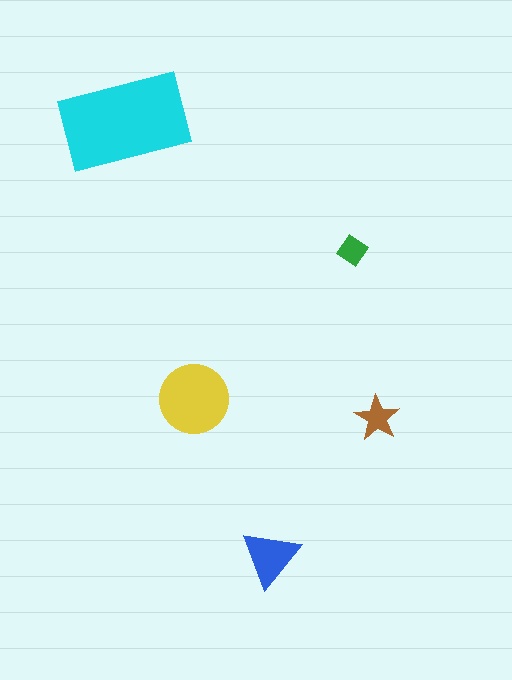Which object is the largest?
The cyan rectangle.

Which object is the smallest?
The green diamond.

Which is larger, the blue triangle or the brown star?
The blue triangle.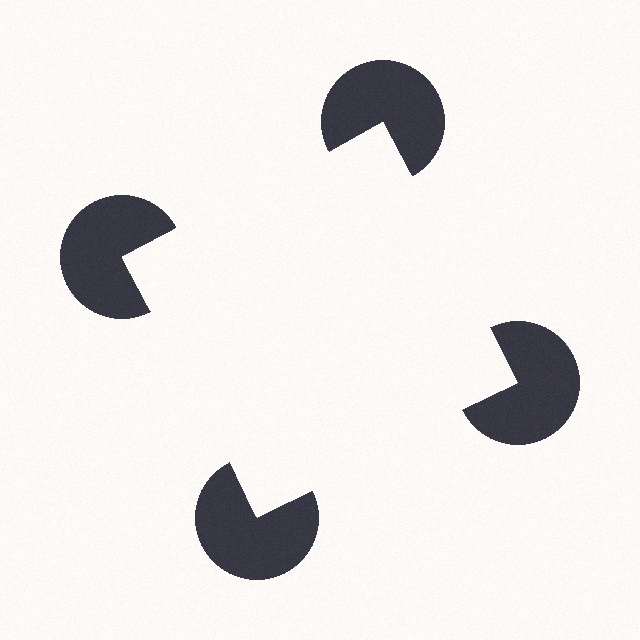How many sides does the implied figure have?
4 sides.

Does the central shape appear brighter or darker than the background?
It typically appears slightly brighter than the background, even though no actual brightness change is drawn.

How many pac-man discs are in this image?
There are 4 — one at each vertex of the illusory square.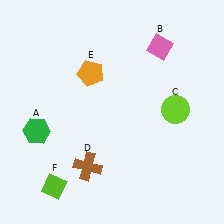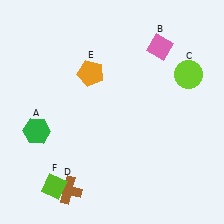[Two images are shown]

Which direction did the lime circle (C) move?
The lime circle (C) moved up.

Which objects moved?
The objects that moved are: the lime circle (C), the brown cross (D).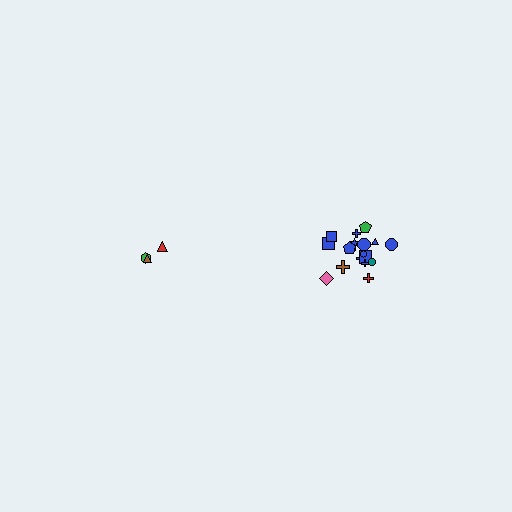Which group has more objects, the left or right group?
The right group.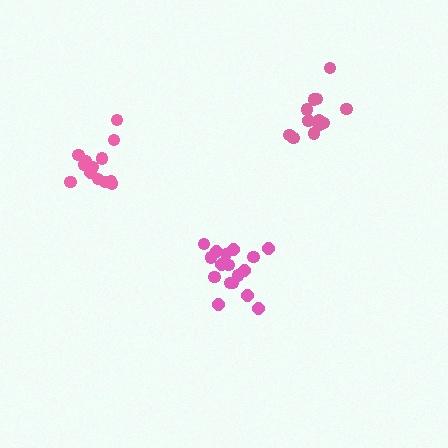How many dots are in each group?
Group 1: 15 dots, Group 2: 17 dots, Group 3: 14 dots (46 total).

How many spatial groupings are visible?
There are 3 spatial groupings.